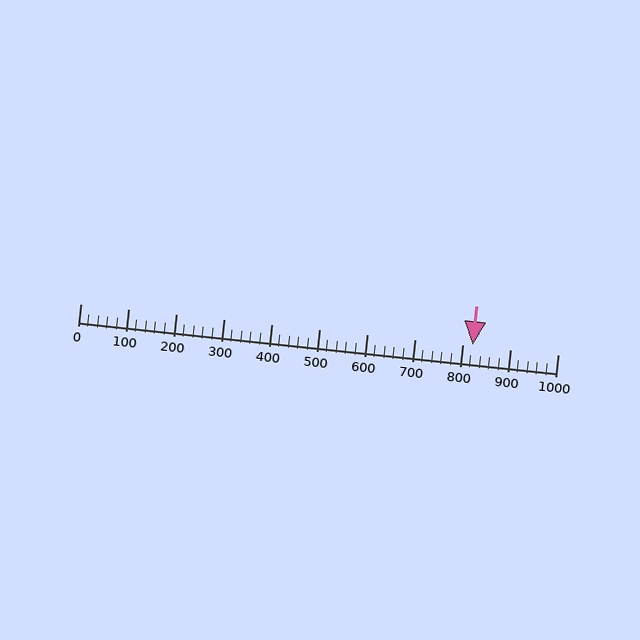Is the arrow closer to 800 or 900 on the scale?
The arrow is closer to 800.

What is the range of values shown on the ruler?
The ruler shows values from 0 to 1000.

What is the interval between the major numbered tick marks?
The major tick marks are spaced 100 units apart.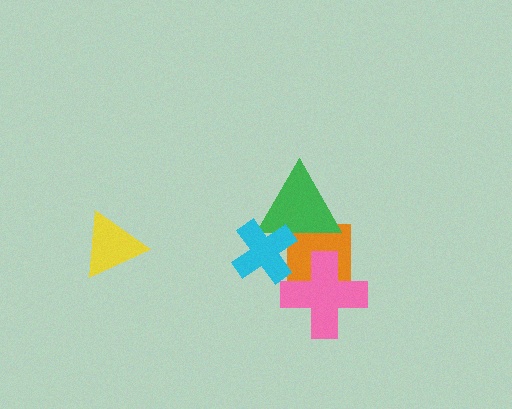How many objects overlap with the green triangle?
2 objects overlap with the green triangle.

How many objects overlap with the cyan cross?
2 objects overlap with the cyan cross.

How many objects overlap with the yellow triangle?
0 objects overlap with the yellow triangle.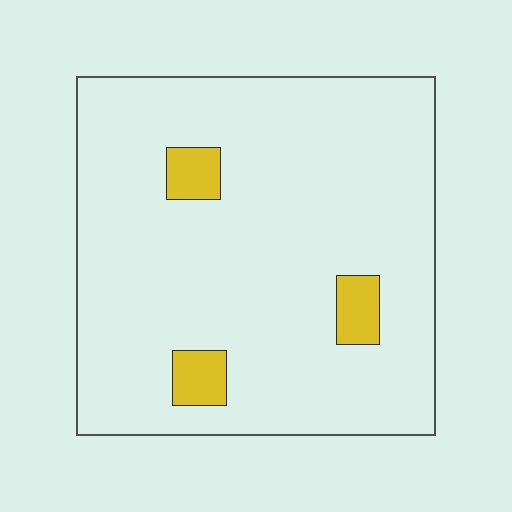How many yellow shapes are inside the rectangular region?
3.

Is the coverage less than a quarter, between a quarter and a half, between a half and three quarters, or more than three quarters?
Less than a quarter.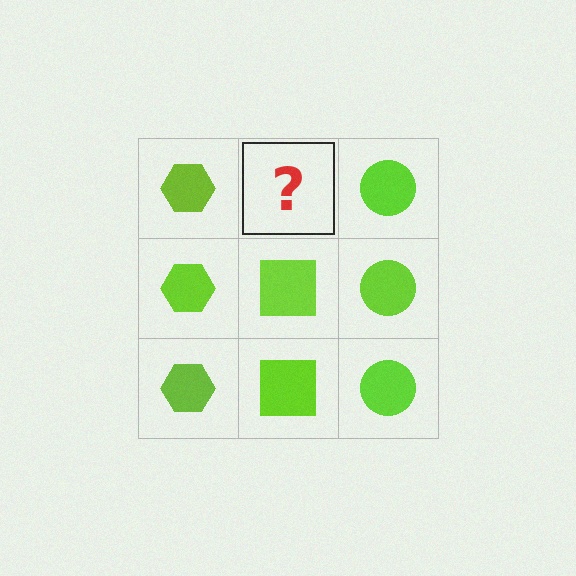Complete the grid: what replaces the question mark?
The question mark should be replaced with a lime square.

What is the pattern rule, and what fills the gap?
The rule is that each column has a consistent shape. The gap should be filled with a lime square.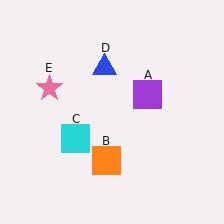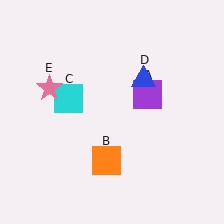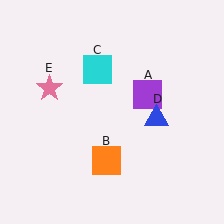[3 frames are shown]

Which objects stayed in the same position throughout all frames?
Purple square (object A) and orange square (object B) and pink star (object E) remained stationary.